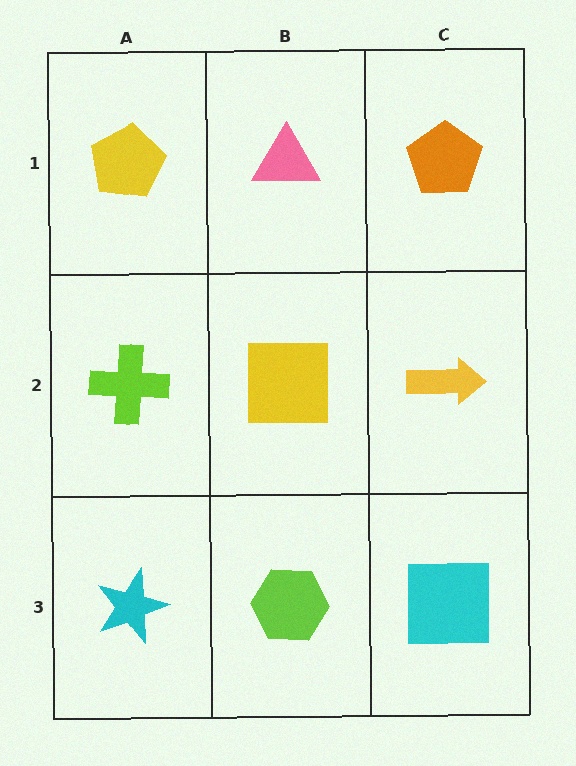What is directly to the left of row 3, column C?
A lime hexagon.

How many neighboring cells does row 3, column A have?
2.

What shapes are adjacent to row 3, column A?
A lime cross (row 2, column A), a lime hexagon (row 3, column B).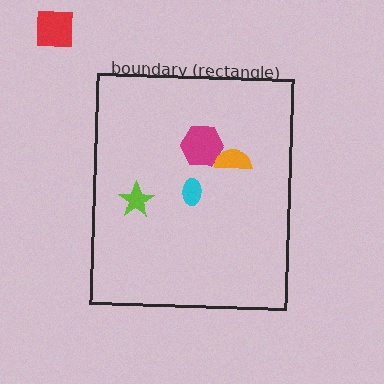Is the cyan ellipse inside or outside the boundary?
Inside.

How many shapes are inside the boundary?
4 inside, 1 outside.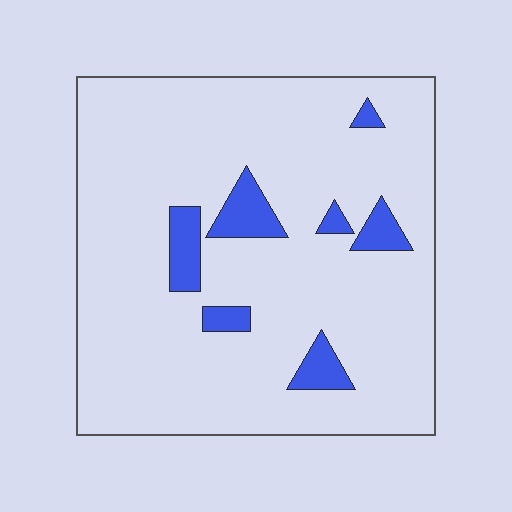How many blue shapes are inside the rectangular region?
7.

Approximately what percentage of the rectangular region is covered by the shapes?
Approximately 10%.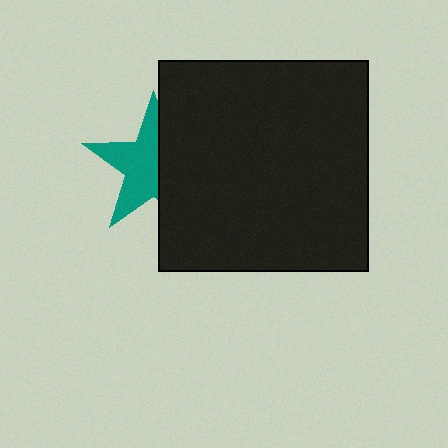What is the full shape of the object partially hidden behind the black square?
The partially hidden object is a teal star.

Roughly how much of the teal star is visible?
About half of it is visible (roughly 55%).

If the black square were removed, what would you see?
You would see the complete teal star.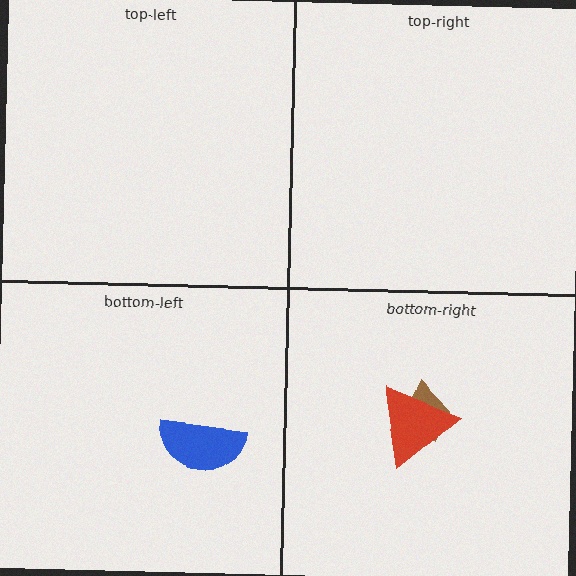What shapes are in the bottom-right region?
The brown trapezoid, the red triangle.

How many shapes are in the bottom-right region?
2.